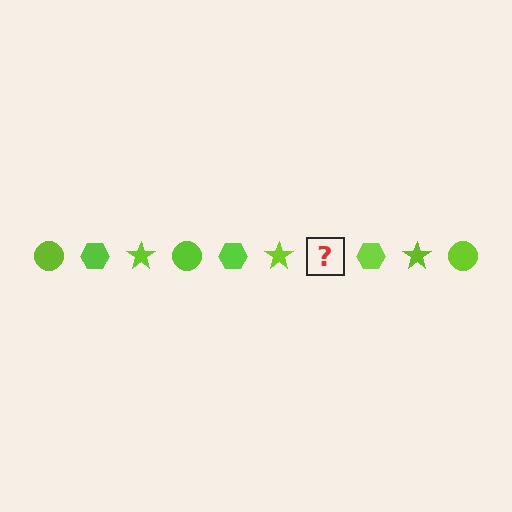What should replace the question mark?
The question mark should be replaced with a lime circle.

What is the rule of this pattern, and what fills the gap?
The rule is that the pattern cycles through circle, hexagon, star shapes in lime. The gap should be filled with a lime circle.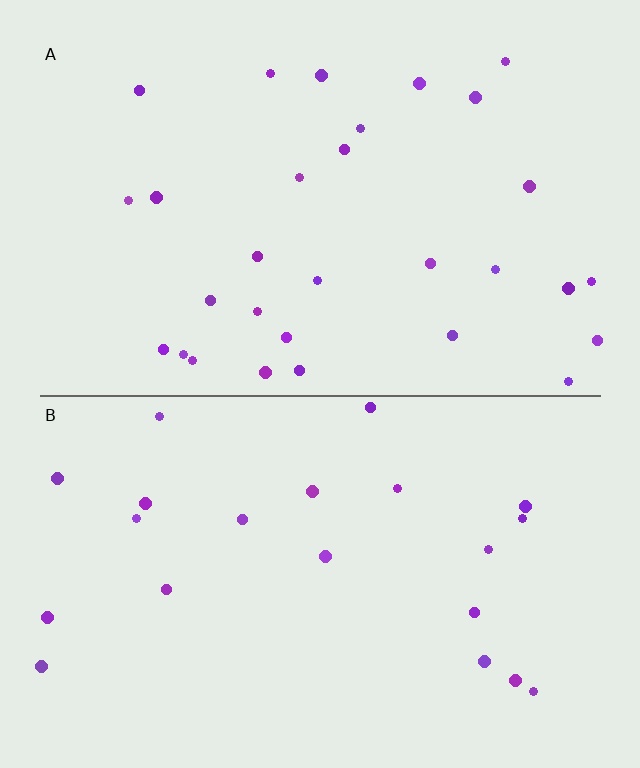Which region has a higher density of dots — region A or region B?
A (the top).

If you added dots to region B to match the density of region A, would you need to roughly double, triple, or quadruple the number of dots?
Approximately double.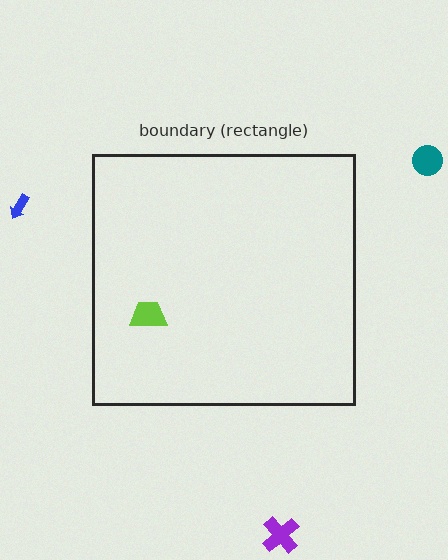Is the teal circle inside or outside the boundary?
Outside.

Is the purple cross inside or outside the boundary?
Outside.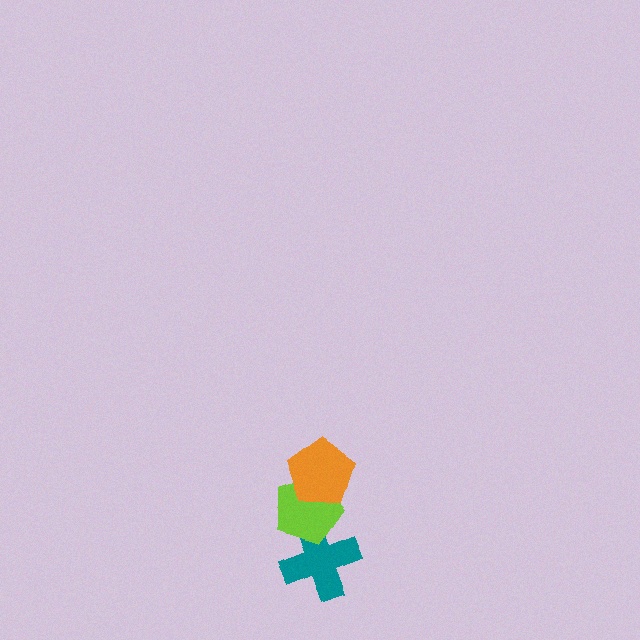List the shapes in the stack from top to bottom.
From top to bottom: the orange pentagon, the lime pentagon, the teal cross.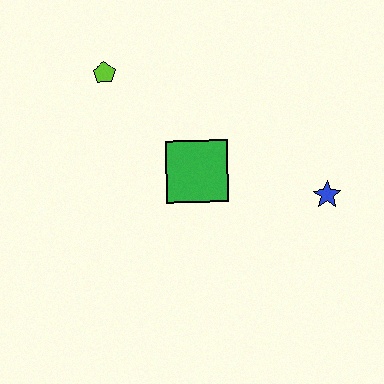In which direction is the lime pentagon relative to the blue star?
The lime pentagon is to the left of the blue star.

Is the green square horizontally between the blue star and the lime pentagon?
Yes